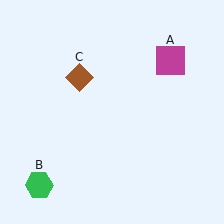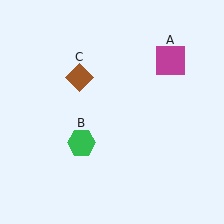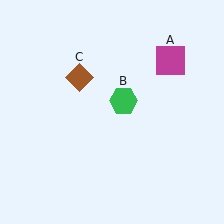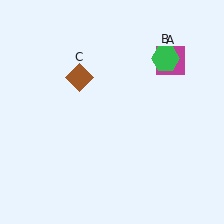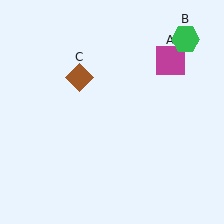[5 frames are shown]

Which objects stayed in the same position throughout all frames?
Magenta square (object A) and brown diamond (object C) remained stationary.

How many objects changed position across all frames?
1 object changed position: green hexagon (object B).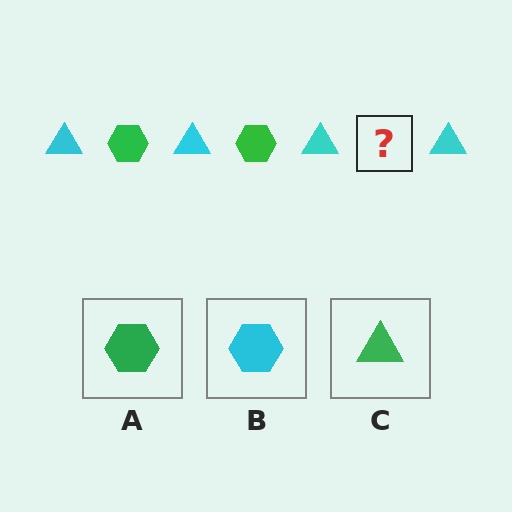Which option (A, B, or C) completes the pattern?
A.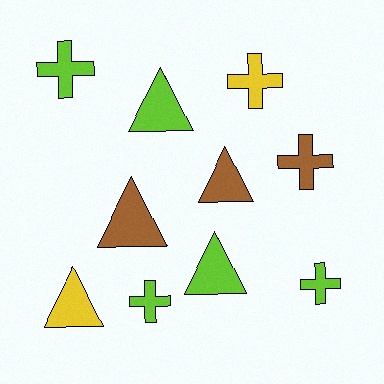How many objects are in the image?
There are 10 objects.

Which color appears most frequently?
Lime, with 5 objects.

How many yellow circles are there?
There are no yellow circles.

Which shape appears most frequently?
Triangle, with 5 objects.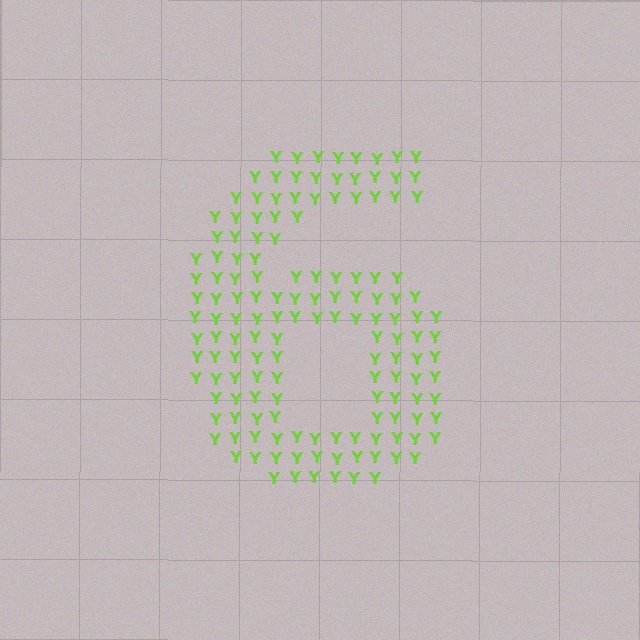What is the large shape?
The large shape is the digit 6.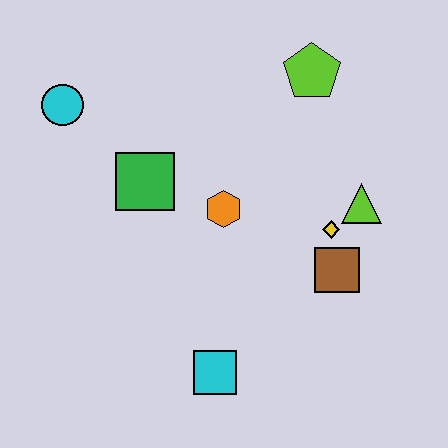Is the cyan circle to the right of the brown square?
No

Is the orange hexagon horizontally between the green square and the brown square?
Yes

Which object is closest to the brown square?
The yellow diamond is closest to the brown square.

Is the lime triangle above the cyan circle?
No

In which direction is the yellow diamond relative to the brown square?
The yellow diamond is above the brown square.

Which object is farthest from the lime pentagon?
The cyan square is farthest from the lime pentagon.